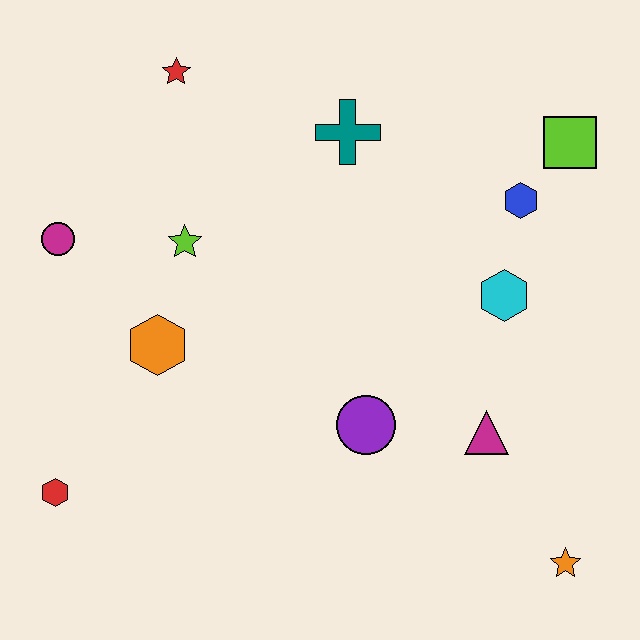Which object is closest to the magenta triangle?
The purple circle is closest to the magenta triangle.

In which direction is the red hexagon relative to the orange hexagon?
The red hexagon is below the orange hexagon.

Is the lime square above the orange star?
Yes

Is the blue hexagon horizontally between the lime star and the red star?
No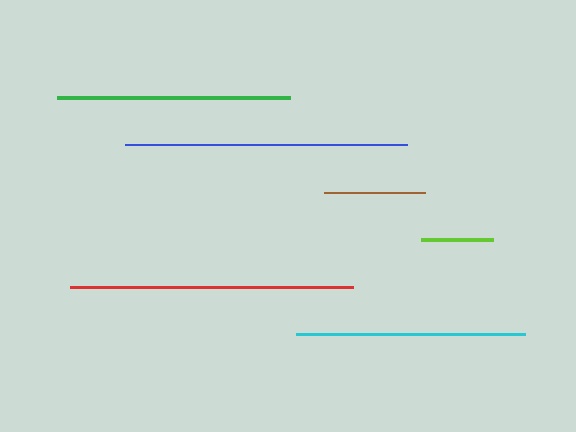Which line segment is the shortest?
The lime line is the shortest at approximately 72 pixels.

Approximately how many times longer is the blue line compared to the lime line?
The blue line is approximately 3.9 times the length of the lime line.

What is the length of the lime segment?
The lime segment is approximately 72 pixels long.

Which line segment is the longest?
The red line is the longest at approximately 283 pixels.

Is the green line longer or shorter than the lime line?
The green line is longer than the lime line.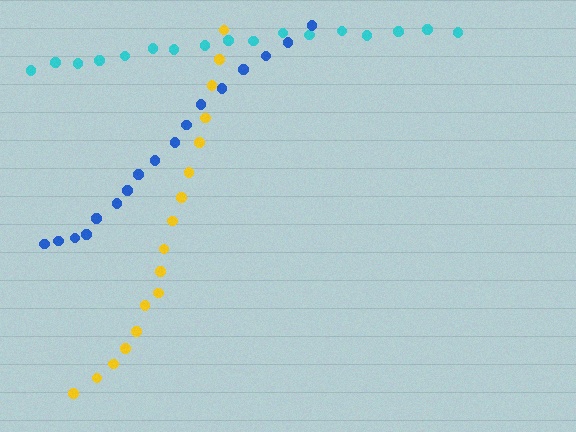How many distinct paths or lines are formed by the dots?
There are 3 distinct paths.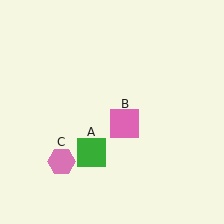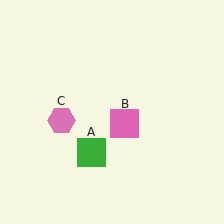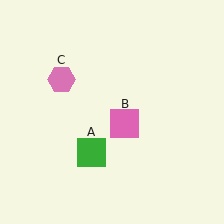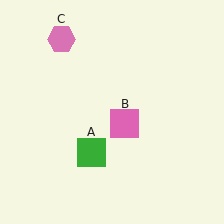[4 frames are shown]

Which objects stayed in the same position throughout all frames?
Green square (object A) and pink square (object B) remained stationary.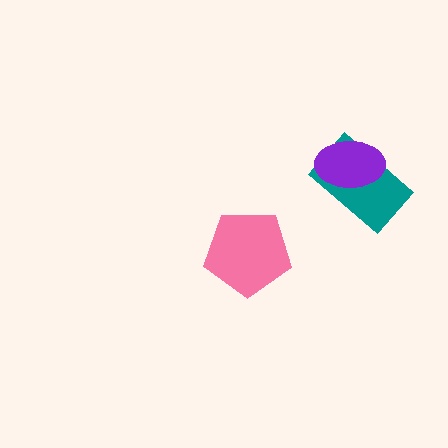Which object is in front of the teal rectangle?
The purple ellipse is in front of the teal rectangle.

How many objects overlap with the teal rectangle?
1 object overlaps with the teal rectangle.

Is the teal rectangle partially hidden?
Yes, it is partially covered by another shape.